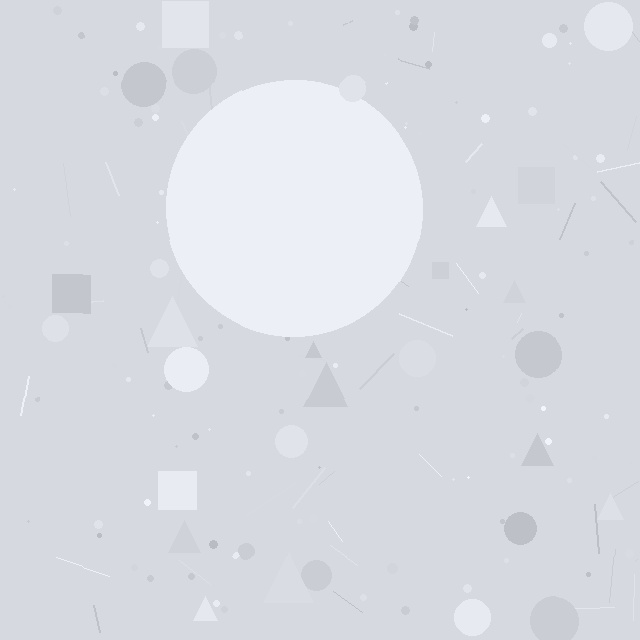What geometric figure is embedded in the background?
A circle is embedded in the background.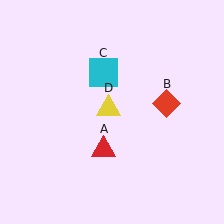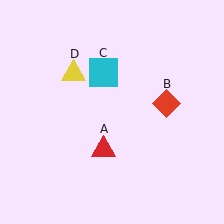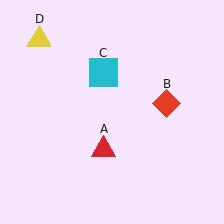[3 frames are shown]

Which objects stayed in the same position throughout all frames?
Red triangle (object A) and red diamond (object B) and cyan square (object C) remained stationary.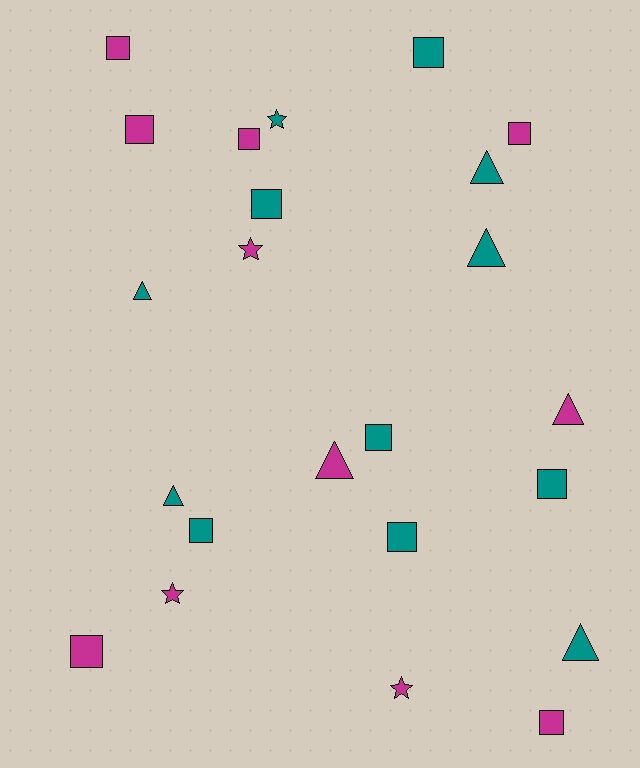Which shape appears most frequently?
Square, with 12 objects.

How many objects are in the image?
There are 23 objects.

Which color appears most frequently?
Teal, with 12 objects.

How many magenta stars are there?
There are 3 magenta stars.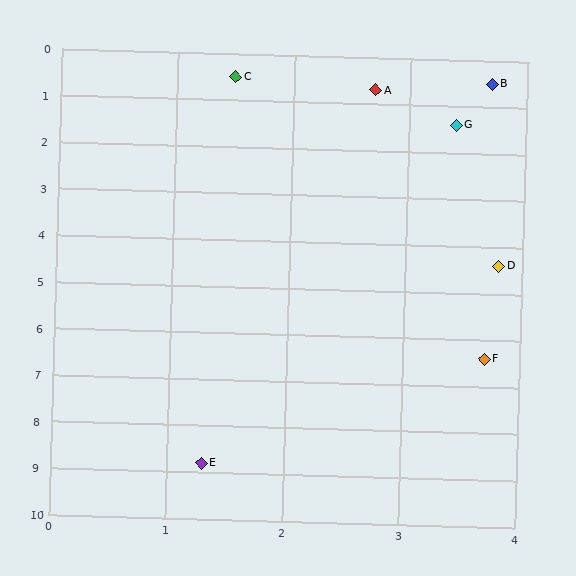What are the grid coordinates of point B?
Point B is at approximately (3.7, 0.5).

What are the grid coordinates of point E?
Point E is at approximately (1.3, 8.8).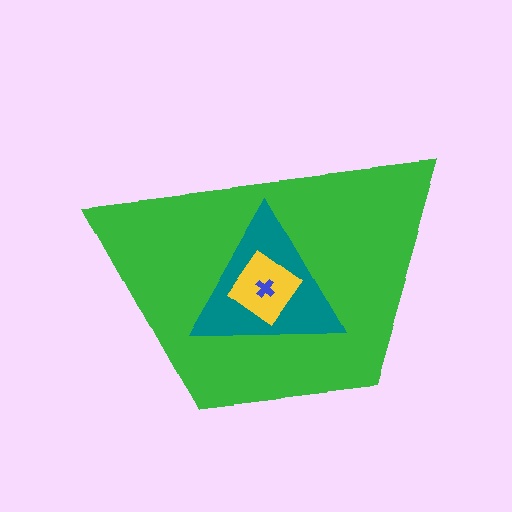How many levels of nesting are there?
4.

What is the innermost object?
The blue cross.